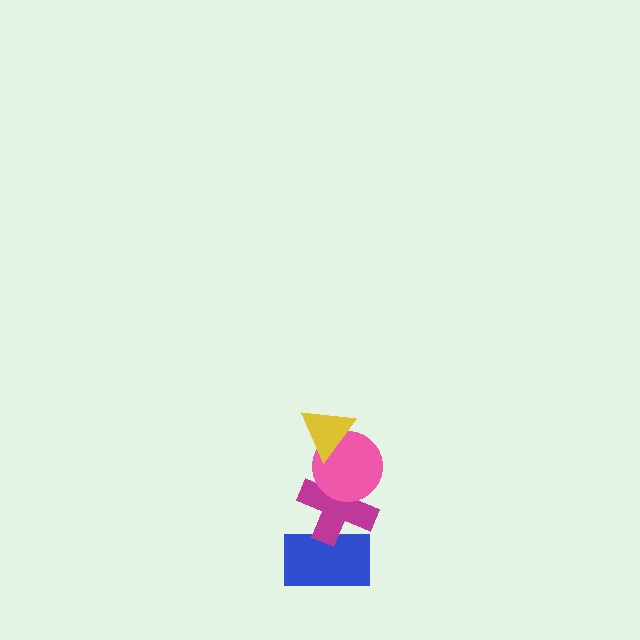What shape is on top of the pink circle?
The yellow triangle is on top of the pink circle.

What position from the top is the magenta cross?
The magenta cross is 3rd from the top.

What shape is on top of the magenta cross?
The pink circle is on top of the magenta cross.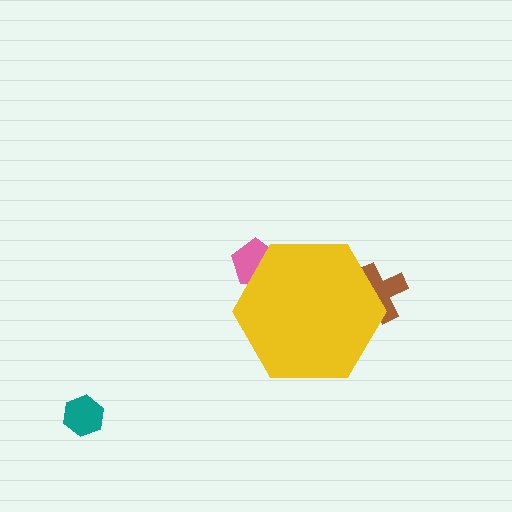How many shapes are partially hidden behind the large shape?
2 shapes are partially hidden.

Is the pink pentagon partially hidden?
Yes, the pink pentagon is partially hidden behind the yellow hexagon.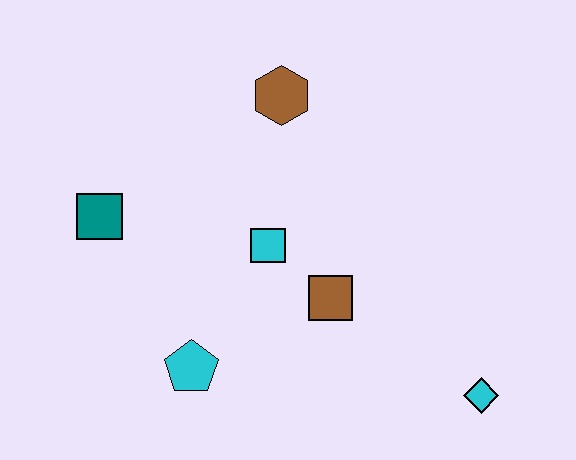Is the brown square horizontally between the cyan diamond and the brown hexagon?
Yes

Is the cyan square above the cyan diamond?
Yes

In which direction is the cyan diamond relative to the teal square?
The cyan diamond is to the right of the teal square.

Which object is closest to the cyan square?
The brown square is closest to the cyan square.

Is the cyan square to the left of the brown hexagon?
Yes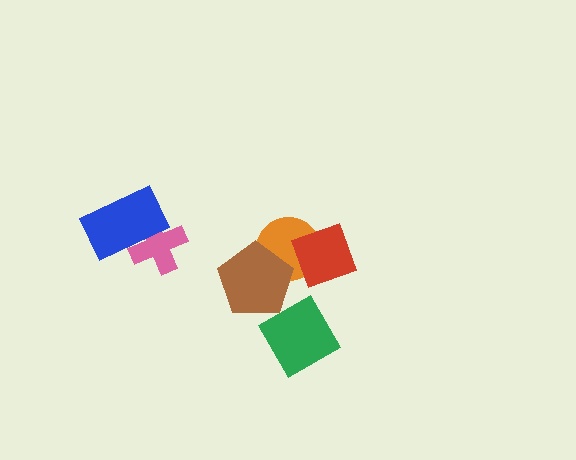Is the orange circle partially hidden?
Yes, it is partially covered by another shape.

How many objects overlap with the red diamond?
1 object overlaps with the red diamond.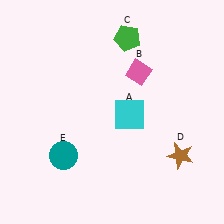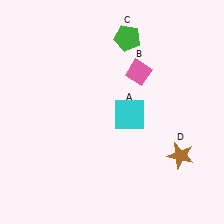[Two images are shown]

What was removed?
The teal circle (E) was removed in Image 2.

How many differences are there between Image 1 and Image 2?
There is 1 difference between the two images.